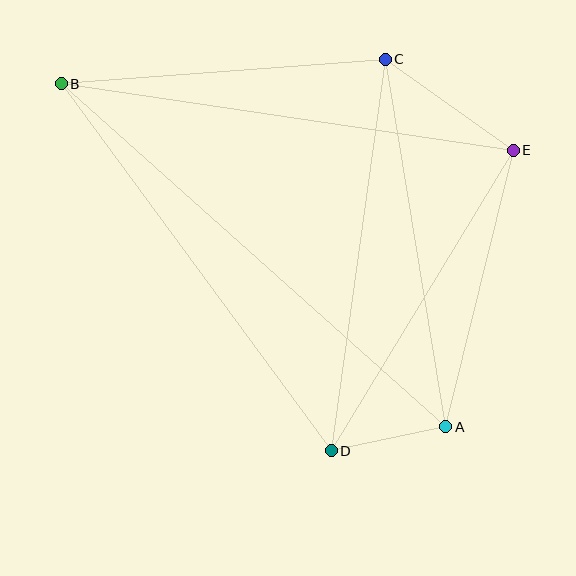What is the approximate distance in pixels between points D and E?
The distance between D and E is approximately 352 pixels.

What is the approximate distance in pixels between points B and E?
The distance between B and E is approximately 457 pixels.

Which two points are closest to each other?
Points A and D are closest to each other.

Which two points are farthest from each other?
Points A and B are farthest from each other.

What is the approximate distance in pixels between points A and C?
The distance between A and C is approximately 373 pixels.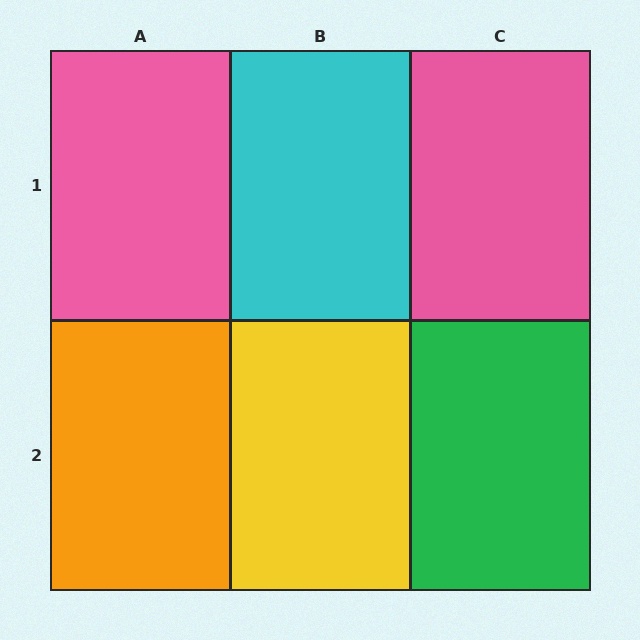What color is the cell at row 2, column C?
Green.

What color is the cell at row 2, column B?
Yellow.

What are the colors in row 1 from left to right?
Pink, cyan, pink.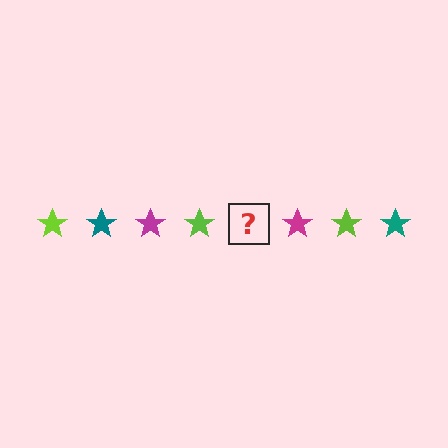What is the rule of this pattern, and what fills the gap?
The rule is that the pattern cycles through lime, teal, magenta stars. The gap should be filled with a teal star.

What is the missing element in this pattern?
The missing element is a teal star.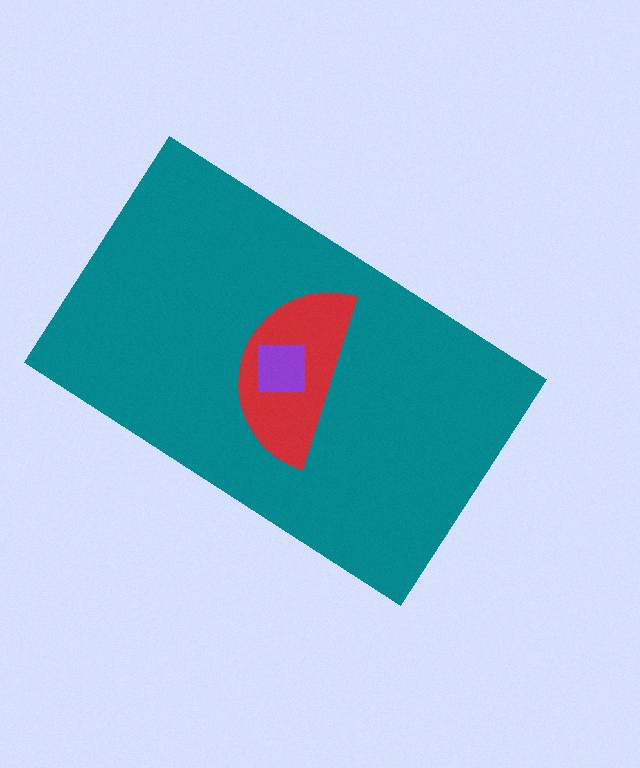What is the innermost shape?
The purple square.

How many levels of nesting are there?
3.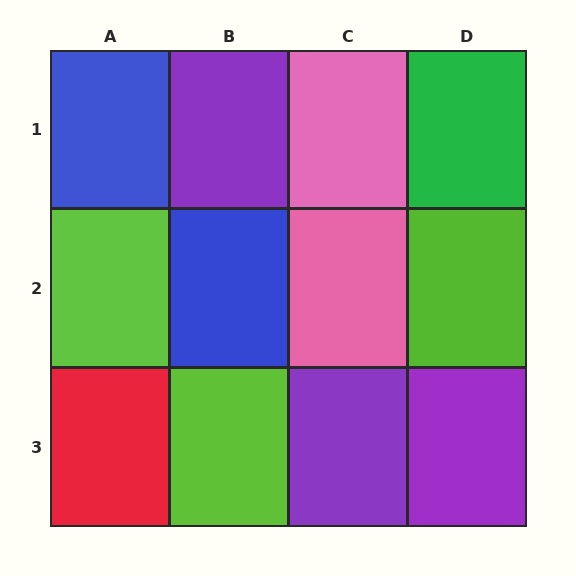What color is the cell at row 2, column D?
Lime.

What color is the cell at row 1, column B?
Purple.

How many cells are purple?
3 cells are purple.